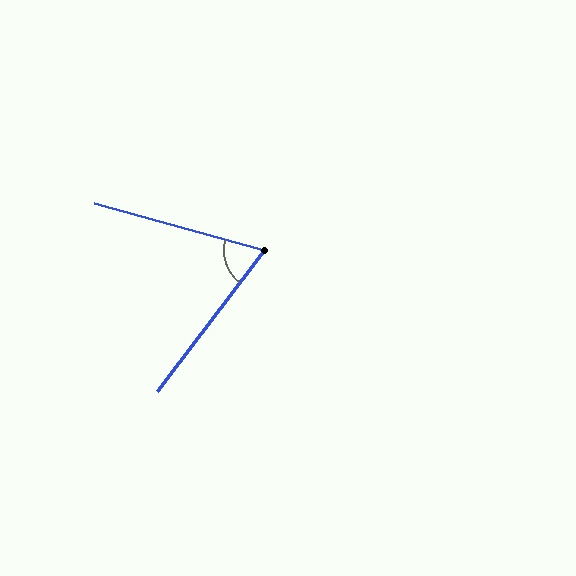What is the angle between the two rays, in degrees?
Approximately 68 degrees.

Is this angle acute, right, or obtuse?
It is acute.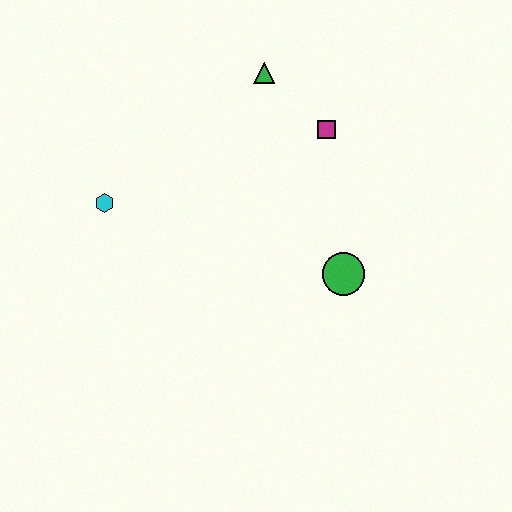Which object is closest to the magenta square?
The green triangle is closest to the magenta square.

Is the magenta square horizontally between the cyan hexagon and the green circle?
Yes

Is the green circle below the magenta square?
Yes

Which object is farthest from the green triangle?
The green circle is farthest from the green triangle.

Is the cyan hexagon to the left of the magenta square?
Yes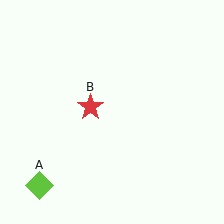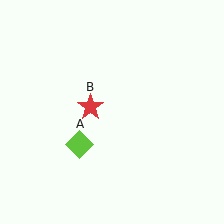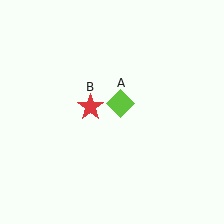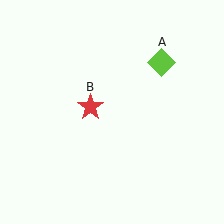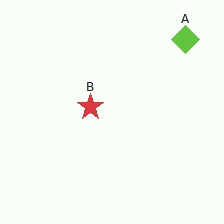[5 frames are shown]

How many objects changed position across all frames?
1 object changed position: lime diamond (object A).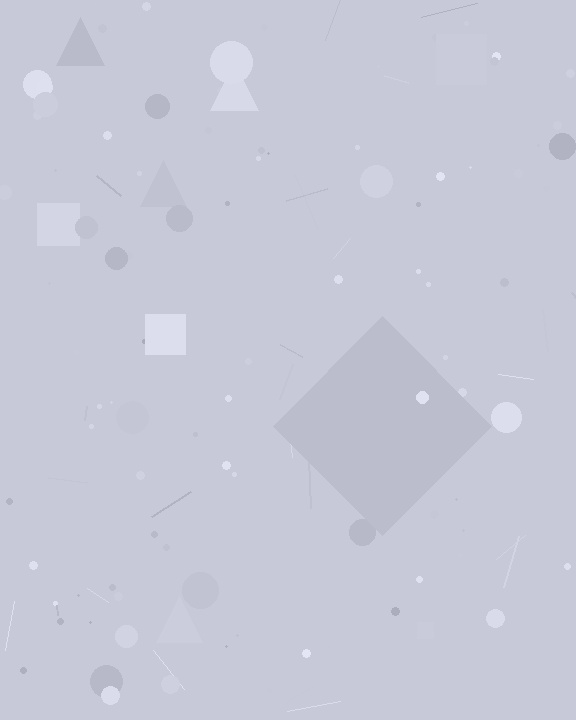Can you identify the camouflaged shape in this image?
The camouflaged shape is a diamond.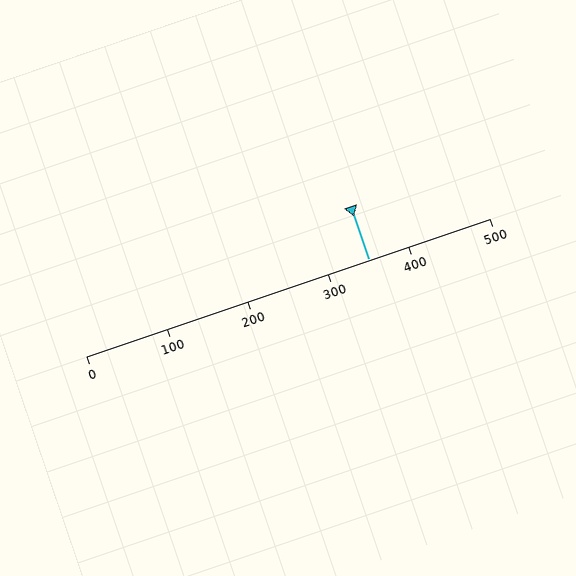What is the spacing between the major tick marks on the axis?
The major ticks are spaced 100 apart.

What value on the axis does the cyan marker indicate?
The marker indicates approximately 350.